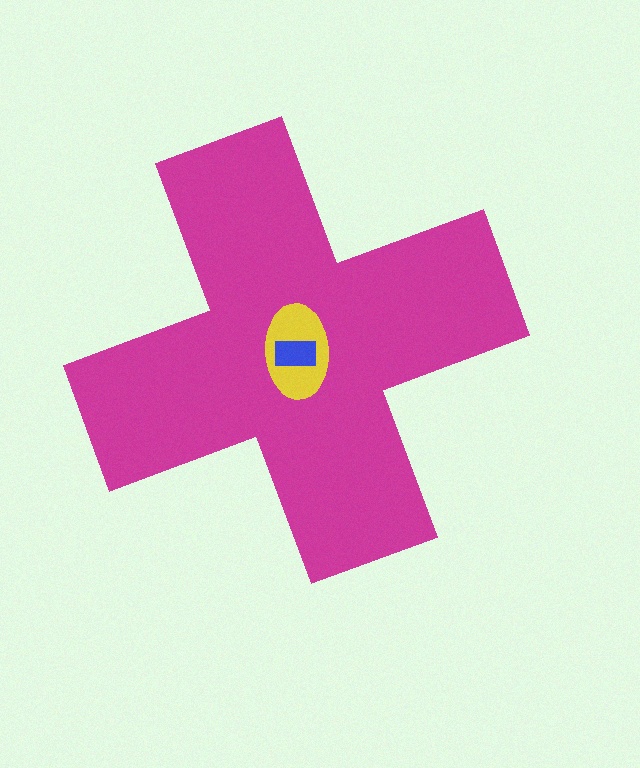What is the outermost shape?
The magenta cross.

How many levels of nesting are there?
3.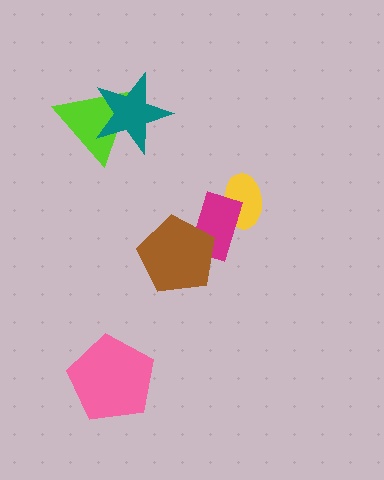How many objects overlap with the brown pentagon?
1 object overlaps with the brown pentagon.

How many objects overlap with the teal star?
1 object overlaps with the teal star.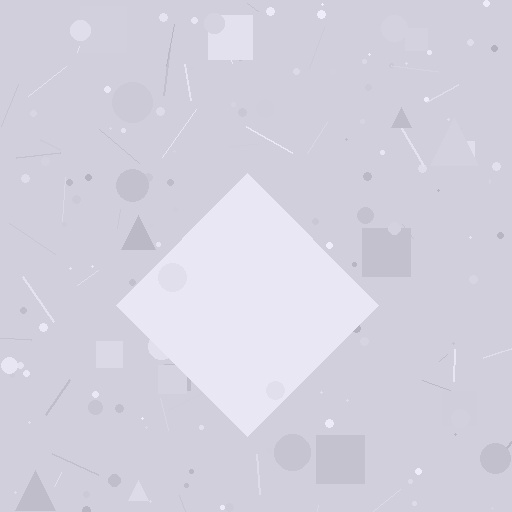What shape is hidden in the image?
A diamond is hidden in the image.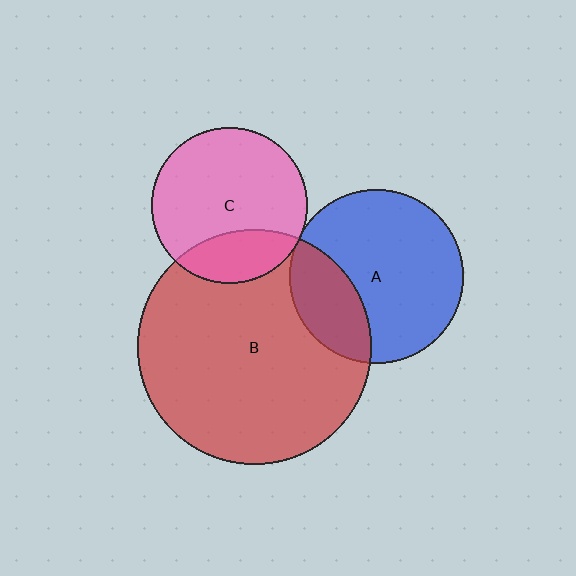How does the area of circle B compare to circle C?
Approximately 2.3 times.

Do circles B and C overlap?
Yes.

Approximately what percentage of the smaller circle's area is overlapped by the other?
Approximately 25%.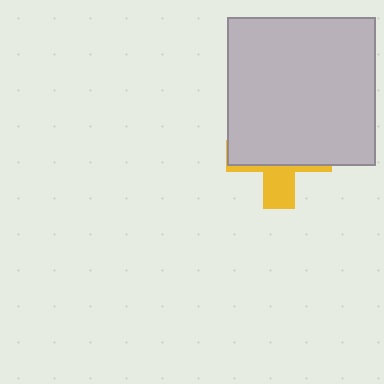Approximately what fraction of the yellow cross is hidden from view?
Roughly 67% of the yellow cross is hidden behind the light gray square.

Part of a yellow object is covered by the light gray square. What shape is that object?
It is a cross.